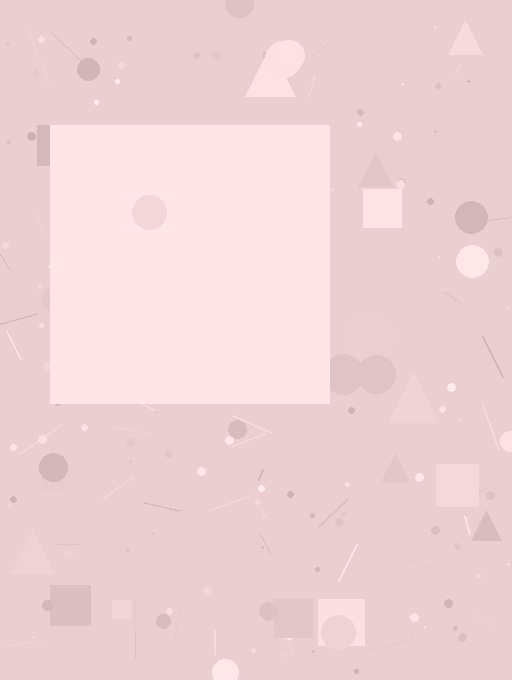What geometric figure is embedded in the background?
A square is embedded in the background.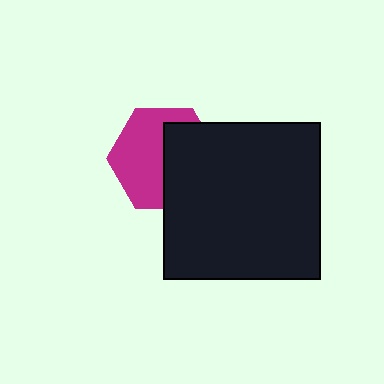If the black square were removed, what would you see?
You would see the complete magenta hexagon.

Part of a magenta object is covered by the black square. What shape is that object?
It is a hexagon.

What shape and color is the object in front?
The object in front is a black square.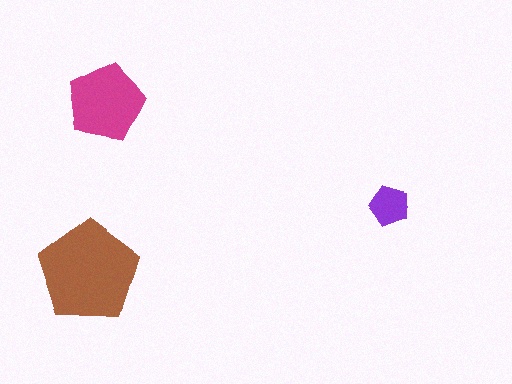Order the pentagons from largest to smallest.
the brown one, the magenta one, the purple one.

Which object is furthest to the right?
The purple pentagon is rightmost.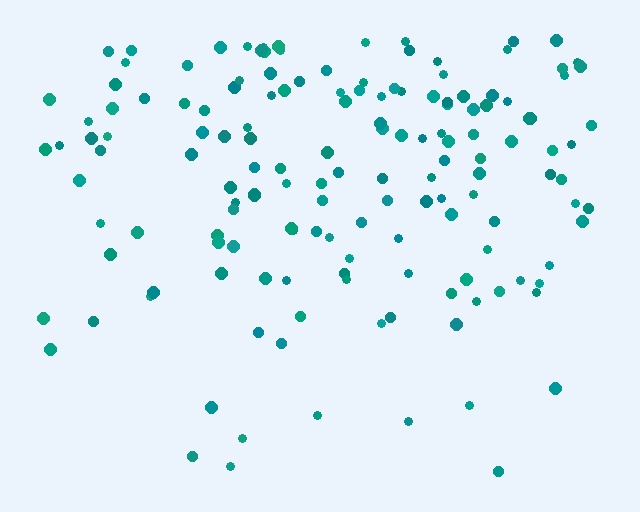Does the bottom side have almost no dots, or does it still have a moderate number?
Still a moderate number, just noticeably fewer than the top.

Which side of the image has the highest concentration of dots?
The top.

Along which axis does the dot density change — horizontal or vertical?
Vertical.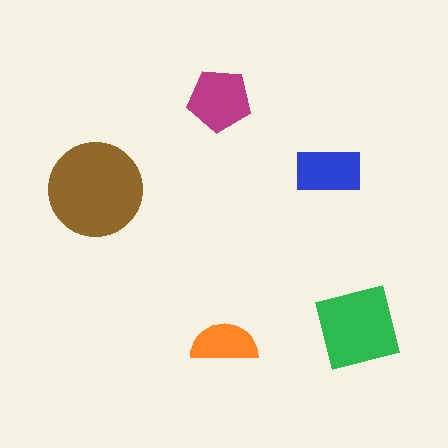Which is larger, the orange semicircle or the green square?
The green square.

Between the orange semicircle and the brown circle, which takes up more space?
The brown circle.